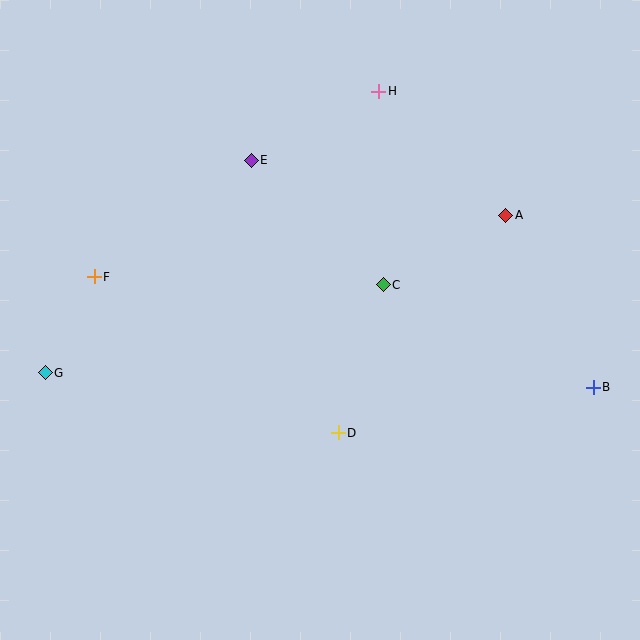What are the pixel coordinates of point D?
Point D is at (338, 433).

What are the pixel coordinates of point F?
Point F is at (94, 277).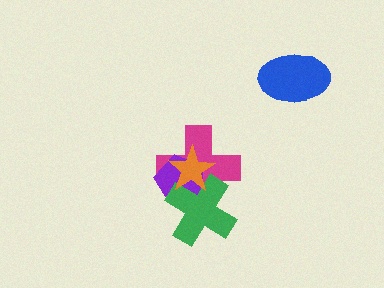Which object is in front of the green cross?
The orange star is in front of the green cross.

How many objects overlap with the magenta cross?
3 objects overlap with the magenta cross.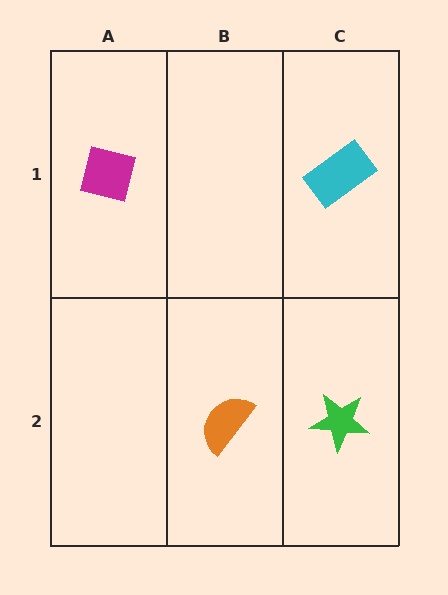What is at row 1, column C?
A cyan rectangle.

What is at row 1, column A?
A magenta square.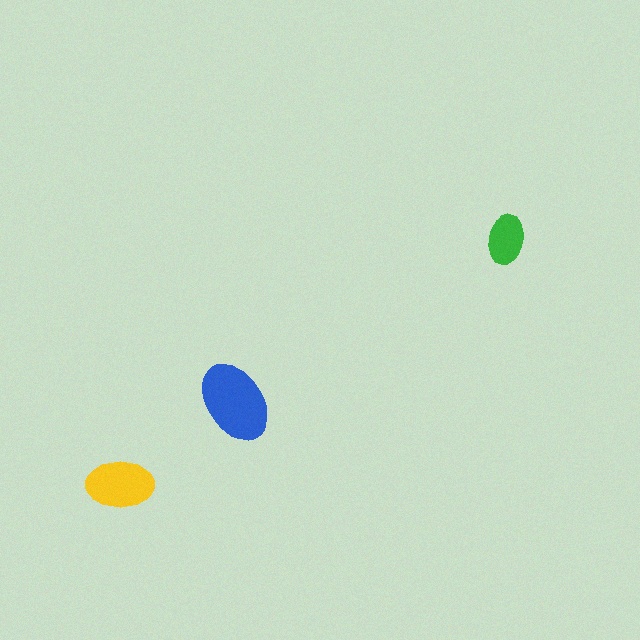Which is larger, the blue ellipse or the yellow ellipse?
The blue one.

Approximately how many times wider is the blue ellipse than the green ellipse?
About 1.5 times wider.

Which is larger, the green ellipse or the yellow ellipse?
The yellow one.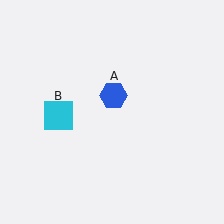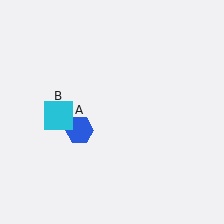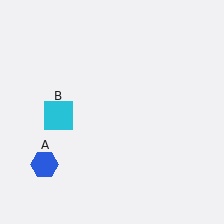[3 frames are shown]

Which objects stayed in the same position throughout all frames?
Cyan square (object B) remained stationary.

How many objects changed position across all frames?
1 object changed position: blue hexagon (object A).